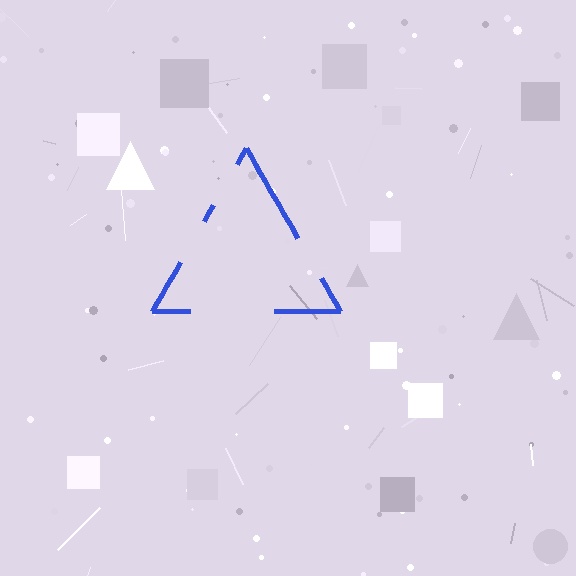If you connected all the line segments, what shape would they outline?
They would outline a triangle.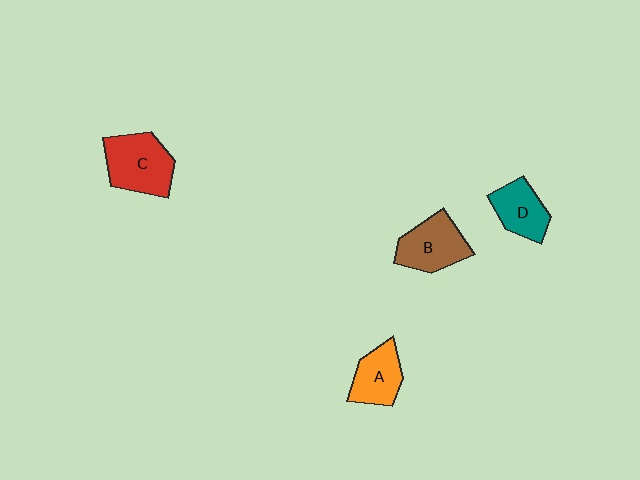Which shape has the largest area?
Shape C (red).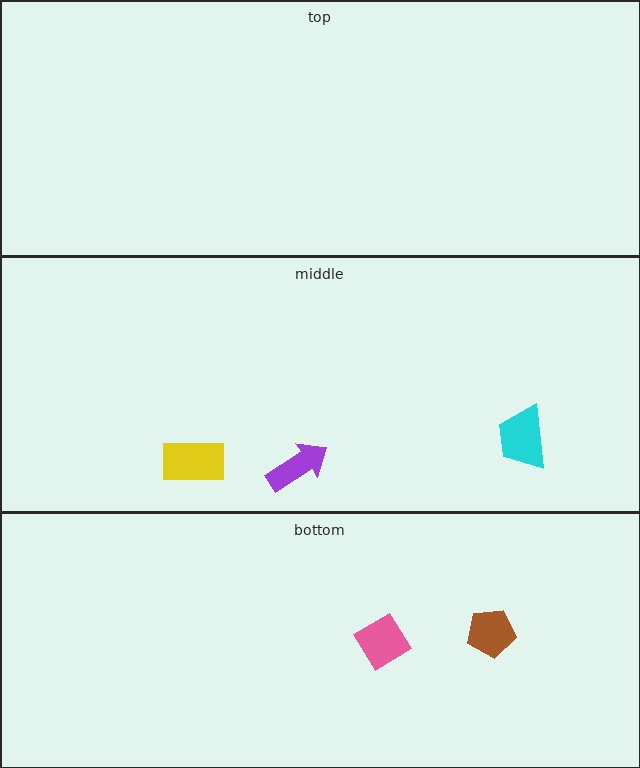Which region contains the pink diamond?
The bottom region.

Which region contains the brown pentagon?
The bottom region.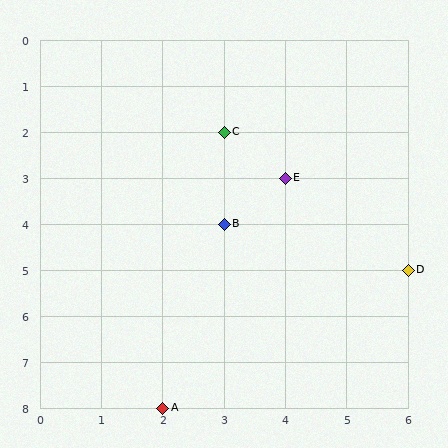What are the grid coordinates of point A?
Point A is at grid coordinates (2, 8).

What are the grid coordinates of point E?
Point E is at grid coordinates (4, 3).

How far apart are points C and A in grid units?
Points C and A are 1 column and 6 rows apart (about 6.1 grid units diagonally).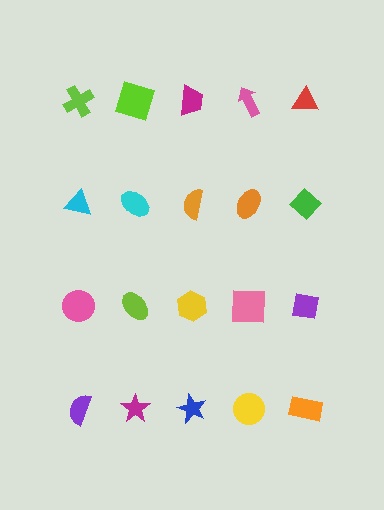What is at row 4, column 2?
A magenta star.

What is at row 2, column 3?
An orange semicircle.